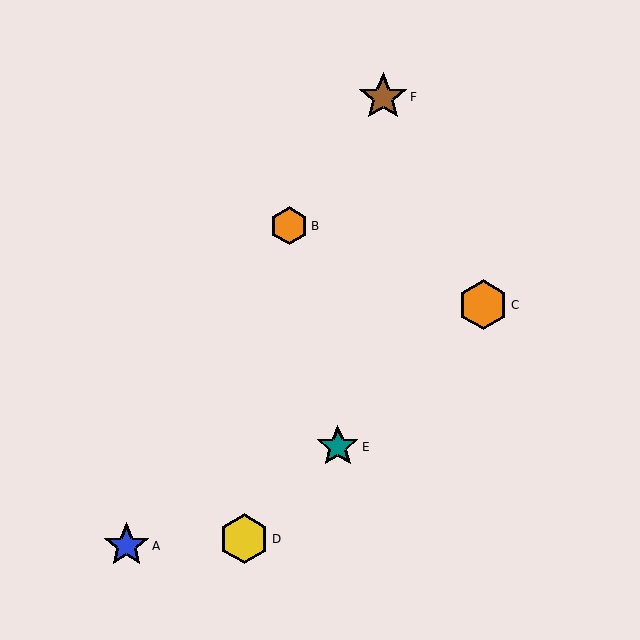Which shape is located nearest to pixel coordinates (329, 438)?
The teal star (labeled E) at (338, 447) is nearest to that location.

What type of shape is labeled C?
Shape C is an orange hexagon.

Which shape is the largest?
The yellow hexagon (labeled D) is the largest.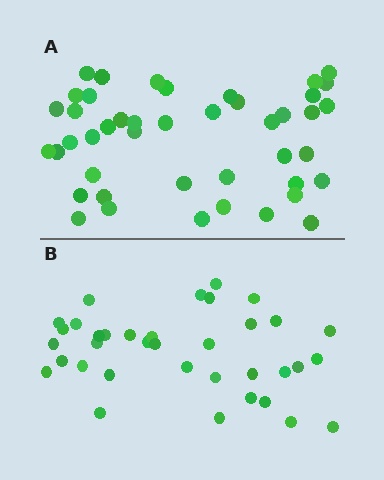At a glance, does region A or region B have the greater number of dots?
Region A (the top region) has more dots.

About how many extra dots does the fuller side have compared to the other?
Region A has roughly 8 or so more dots than region B.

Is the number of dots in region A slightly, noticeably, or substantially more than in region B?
Region A has only slightly more — the two regions are fairly close. The ratio is roughly 1.2 to 1.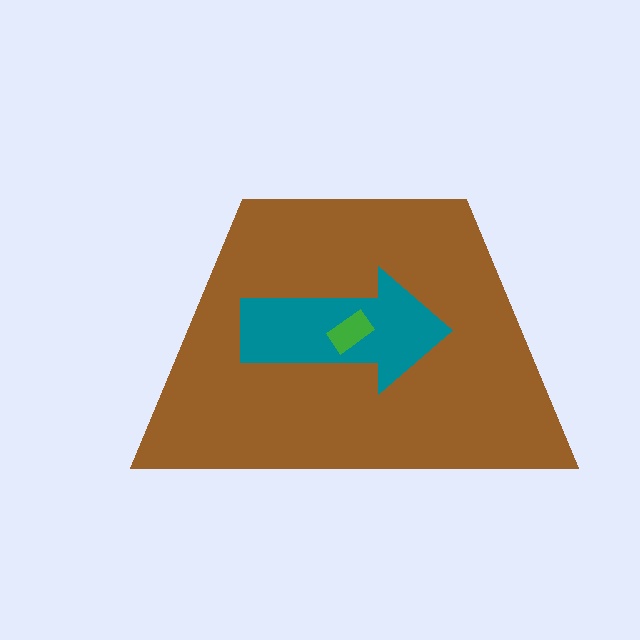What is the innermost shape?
The green rectangle.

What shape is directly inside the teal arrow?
The green rectangle.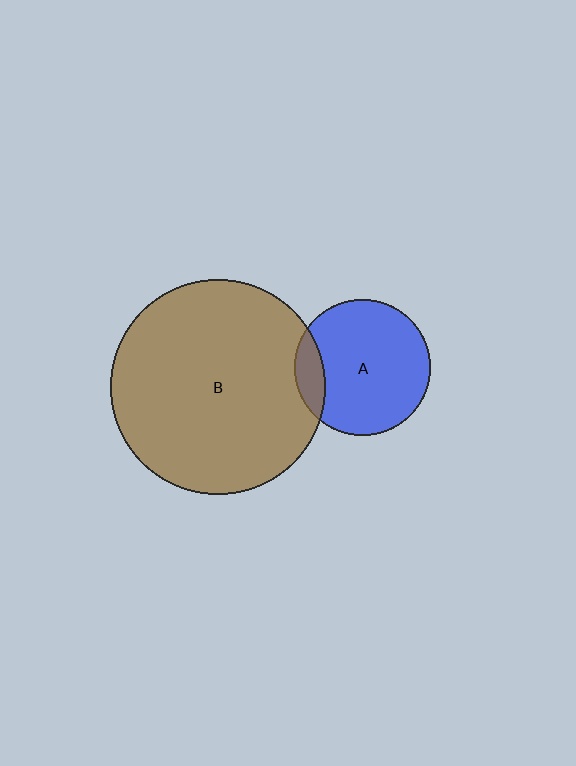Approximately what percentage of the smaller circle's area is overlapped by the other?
Approximately 15%.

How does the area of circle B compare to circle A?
Approximately 2.5 times.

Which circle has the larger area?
Circle B (brown).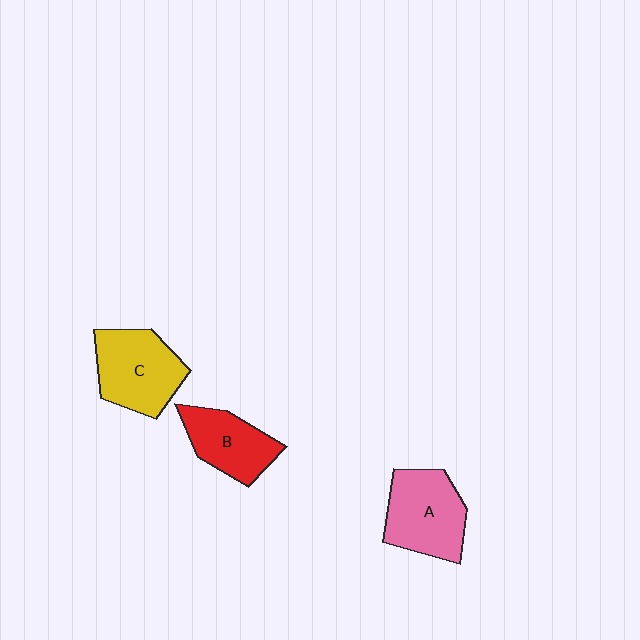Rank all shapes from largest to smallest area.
From largest to smallest: C (yellow), A (pink), B (red).